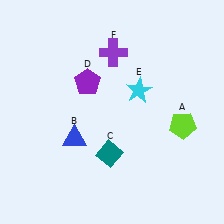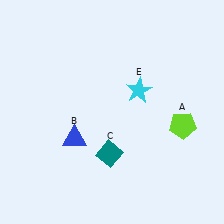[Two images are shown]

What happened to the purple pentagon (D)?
The purple pentagon (D) was removed in Image 2. It was in the top-left area of Image 1.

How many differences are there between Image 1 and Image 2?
There are 2 differences between the two images.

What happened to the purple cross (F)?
The purple cross (F) was removed in Image 2. It was in the top-right area of Image 1.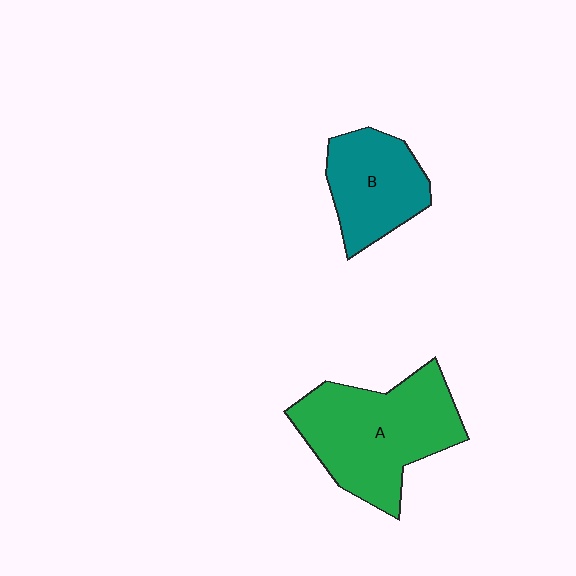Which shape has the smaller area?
Shape B (teal).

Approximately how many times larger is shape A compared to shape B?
Approximately 1.6 times.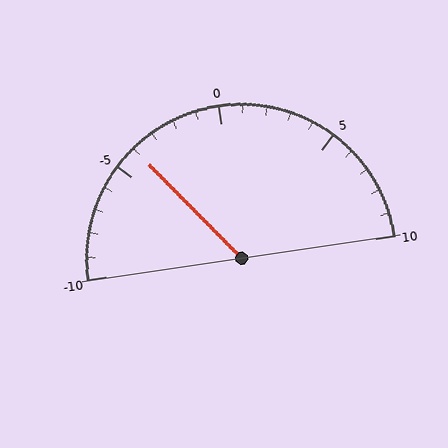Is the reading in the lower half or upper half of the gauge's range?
The reading is in the lower half of the range (-10 to 10).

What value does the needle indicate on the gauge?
The needle indicates approximately -4.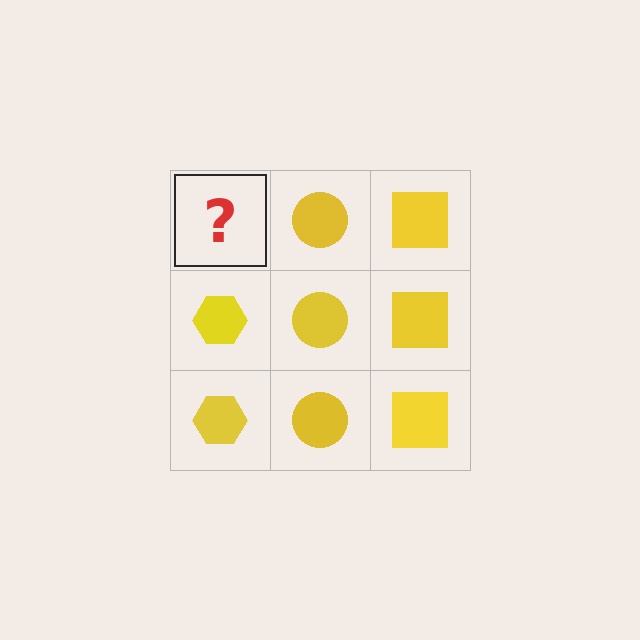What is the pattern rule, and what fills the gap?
The rule is that each column has a consistent shape. The gap should be filled with a yellow hexagon.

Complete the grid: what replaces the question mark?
The question mark should be replaced with a yellow hexagon.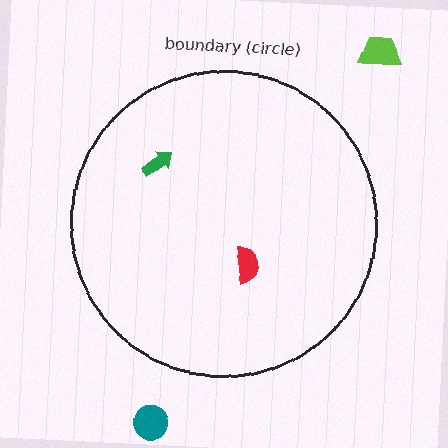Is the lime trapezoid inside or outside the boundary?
Outside.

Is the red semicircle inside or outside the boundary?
Inside.